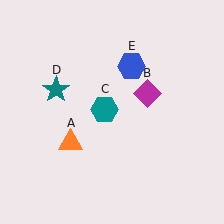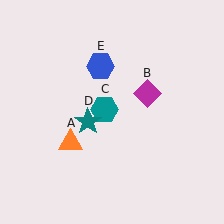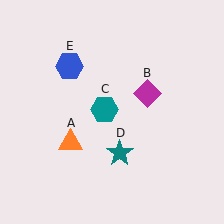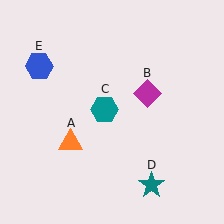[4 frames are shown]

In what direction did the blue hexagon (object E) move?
The blue hexagon (object E) moved left.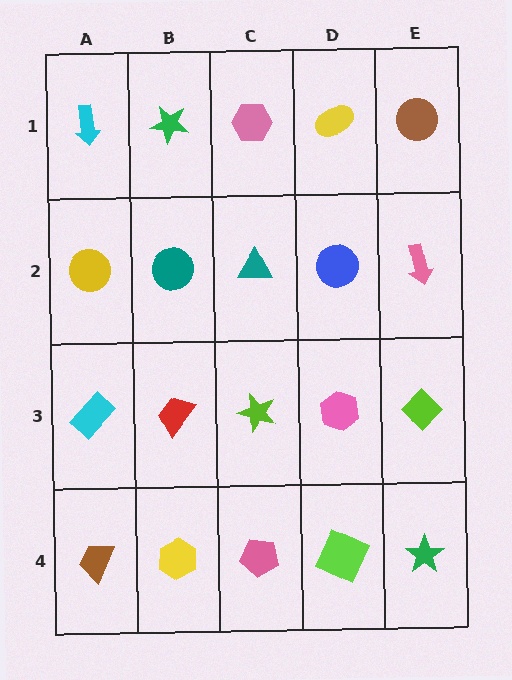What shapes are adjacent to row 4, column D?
A pink hexagon (row 3, column D), a pink pentagon (row 4, column C), a green star (row 4, column E).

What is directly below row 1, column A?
A yellow circle.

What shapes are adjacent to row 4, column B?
A red trapezoid (row 3, column B), a brown trapezoid (row 4, column A), a pink pentagon (row 4, column C).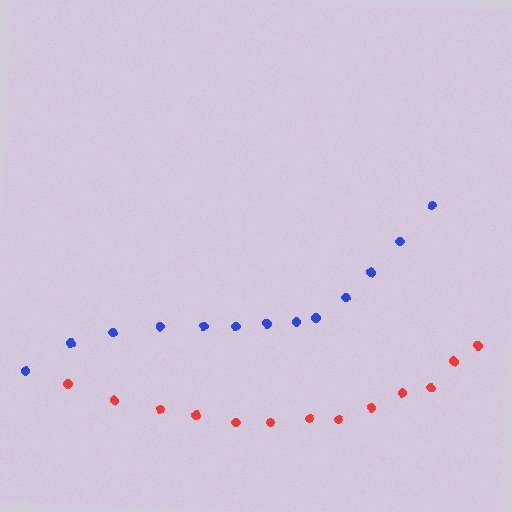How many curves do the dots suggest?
There are 2 distinct paths.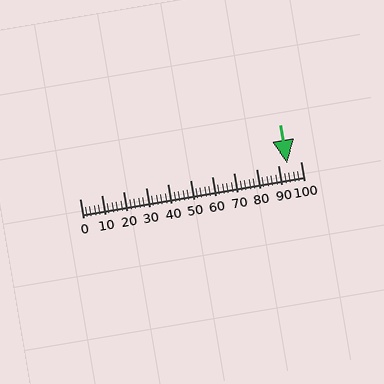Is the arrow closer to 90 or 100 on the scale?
The arrow is closer to 90.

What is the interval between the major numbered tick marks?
The major tick marks are spaced 10 units apart.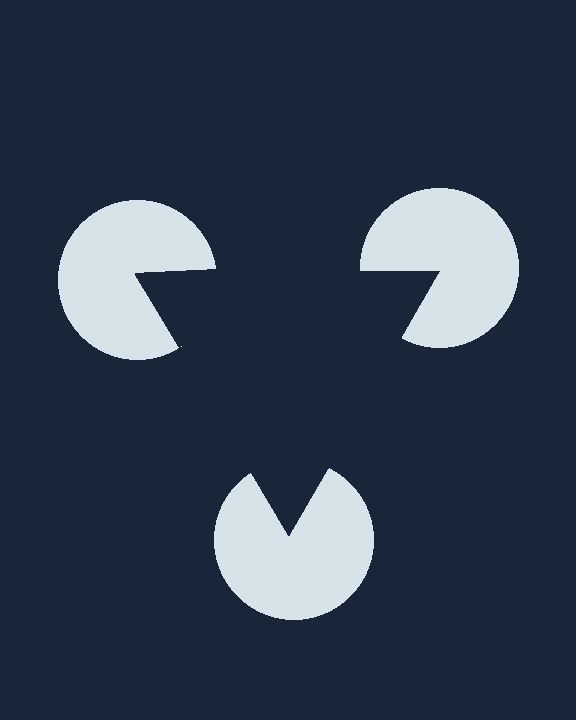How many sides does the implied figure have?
3 sides.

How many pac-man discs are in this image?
There are 3 — one at each vertex of the illusory triangle.